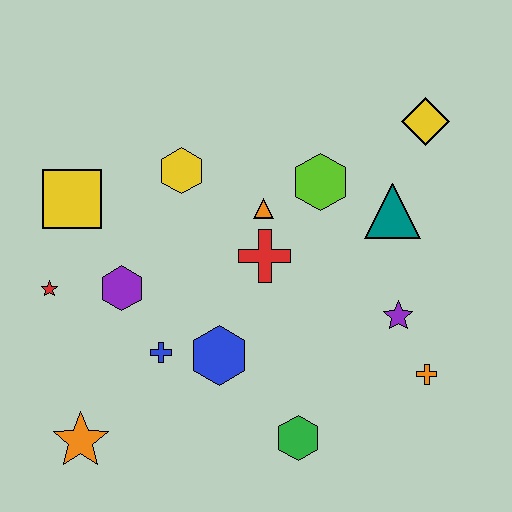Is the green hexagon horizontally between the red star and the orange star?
No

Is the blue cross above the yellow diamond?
No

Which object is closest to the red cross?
The orange triangle is closest to the red cross.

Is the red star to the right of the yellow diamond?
No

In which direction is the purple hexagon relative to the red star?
The purple hexagon is to the right of the red star.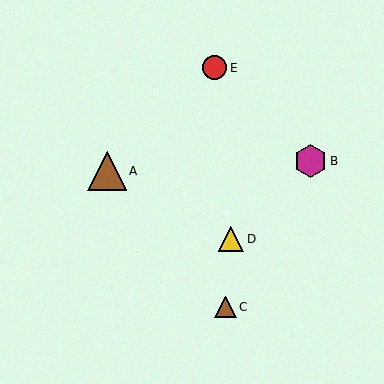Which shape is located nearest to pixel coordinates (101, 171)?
The brown triangle (labeled A) at (107, 171) is nearest to that location.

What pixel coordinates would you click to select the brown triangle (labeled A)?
Click at (107, 171) to select the brown triangle A.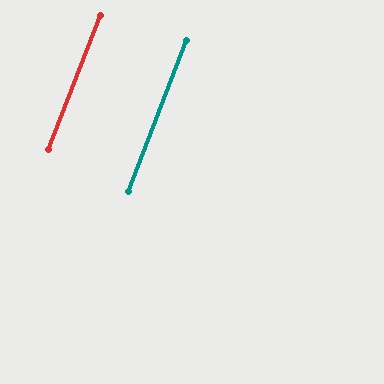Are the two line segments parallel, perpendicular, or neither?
Parallel — their directions differ by only 0.5°.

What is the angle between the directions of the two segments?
Approximately 1 degree.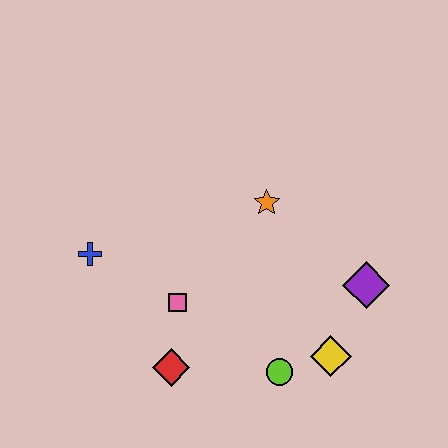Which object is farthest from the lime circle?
The blue cross is farthest from the lime circle.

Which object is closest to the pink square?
The red diamond is closest to the pink square.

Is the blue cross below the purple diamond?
No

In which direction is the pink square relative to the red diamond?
The pink square is above the red diamond.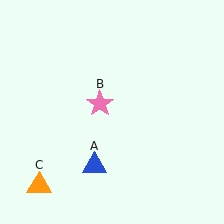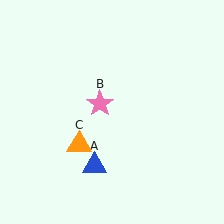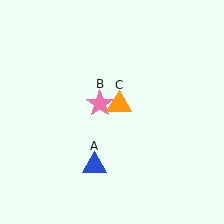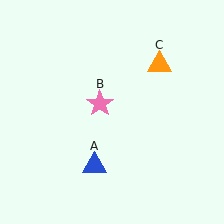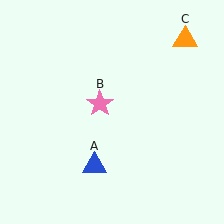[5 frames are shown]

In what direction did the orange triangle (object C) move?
The orange triangle (object C) moved up and to the right.